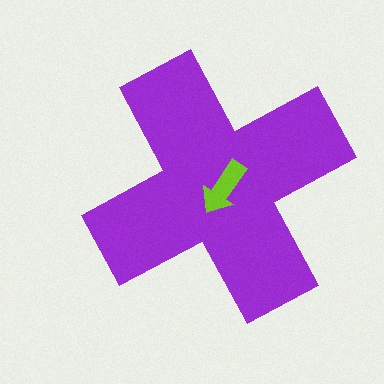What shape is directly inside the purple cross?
The lime arrow.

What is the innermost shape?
The lime arrow.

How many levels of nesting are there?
2.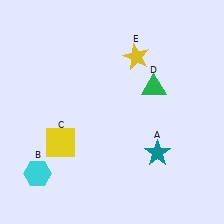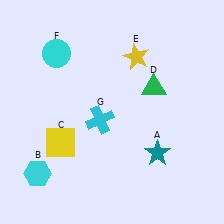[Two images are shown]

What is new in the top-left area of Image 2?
A cyan circle (F) was added in the top-left area of Image 2.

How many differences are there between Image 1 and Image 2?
There are 2 differences between the two images.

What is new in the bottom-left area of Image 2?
A cyan cross (G) was added in the bottom-left area of Image 2.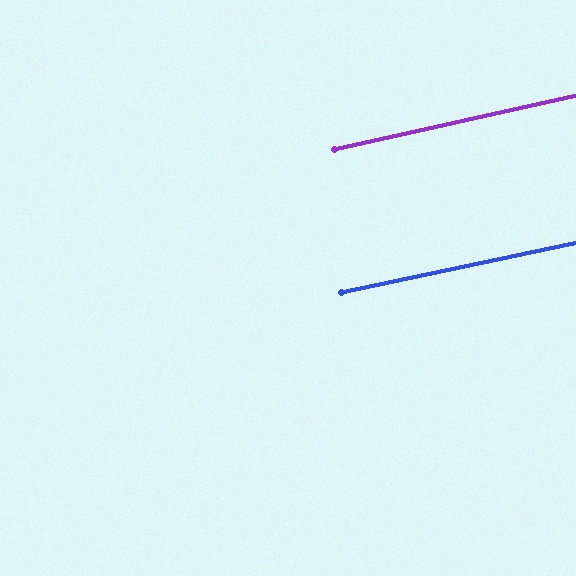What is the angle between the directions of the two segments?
Approximately 1 degree.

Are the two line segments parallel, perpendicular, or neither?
Parallel — their directions differ by only 0.6°.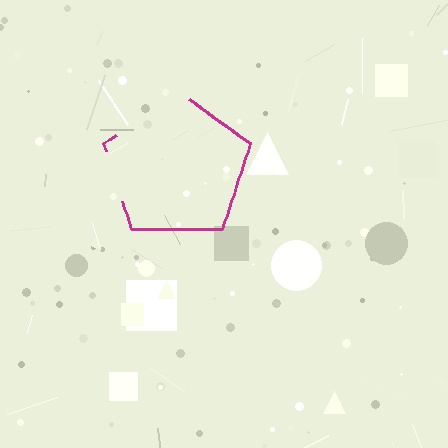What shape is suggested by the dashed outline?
The dashed outline suggests a pentagon.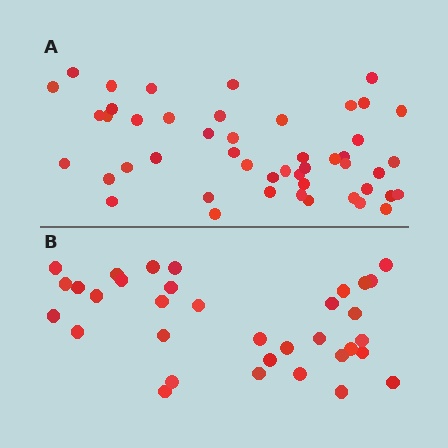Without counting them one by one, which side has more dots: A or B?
Region A (the top region) has more dots.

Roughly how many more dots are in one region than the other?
Region A has approximately 15 more dots than region B.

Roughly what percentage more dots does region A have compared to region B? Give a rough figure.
About 40% more.